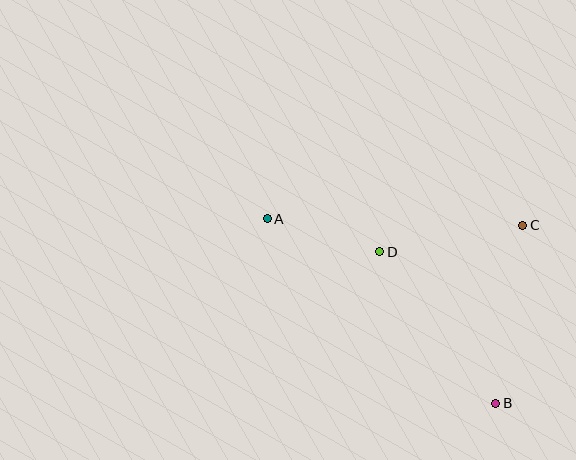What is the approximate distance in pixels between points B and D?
The distance between B and D is approximately 191 pixels.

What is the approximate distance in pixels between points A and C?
The distance between A and C is approximately 255 pixels.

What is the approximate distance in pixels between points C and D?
The distance between C and D is approximately 145 pixels.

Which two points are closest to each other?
Points A and D are closest to each other.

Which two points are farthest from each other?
Points A and B are farthest from each other.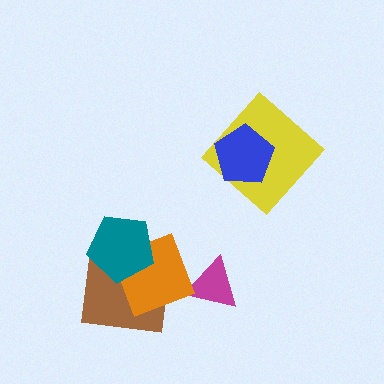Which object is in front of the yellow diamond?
The blue pentagon is in front of the yellow diamond.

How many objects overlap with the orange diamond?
3 objects overlap with the orange diamond.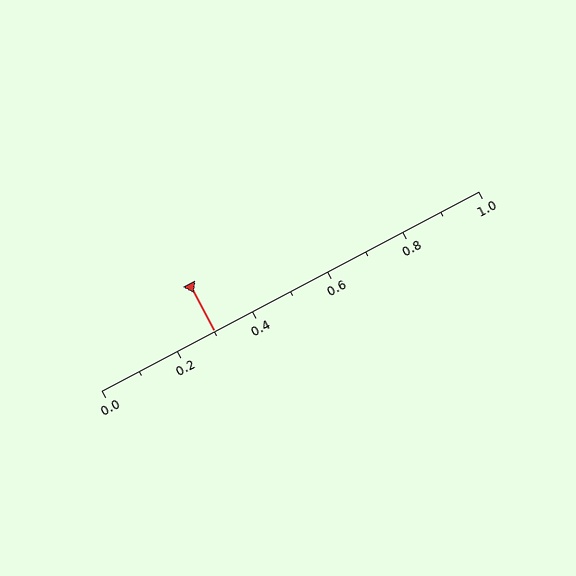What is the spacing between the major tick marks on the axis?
The major ticks are spaced 0.2 apart.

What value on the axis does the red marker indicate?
The marker indicates approximately 0.3.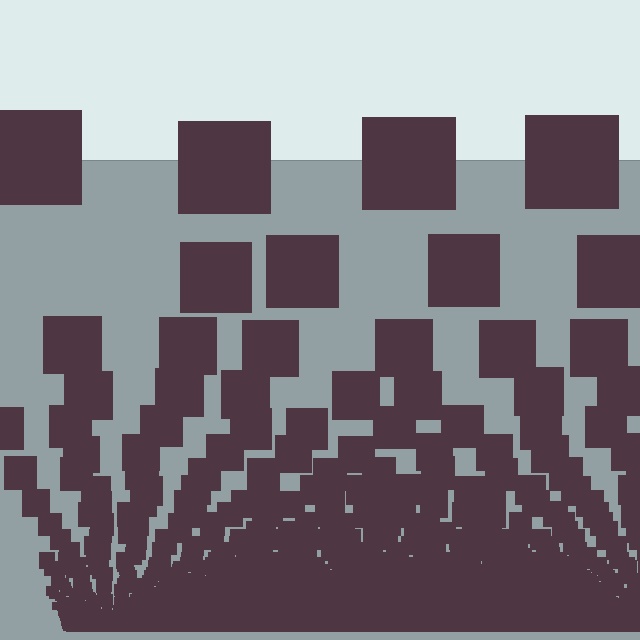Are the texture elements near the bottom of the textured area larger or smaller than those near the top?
Smaller. The gradient is inverted — elements near the bottom are smaller and denser.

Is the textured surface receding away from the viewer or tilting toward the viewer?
The surface appears to tilt toward the viewer. Texture elements get larger and sparser toward the top.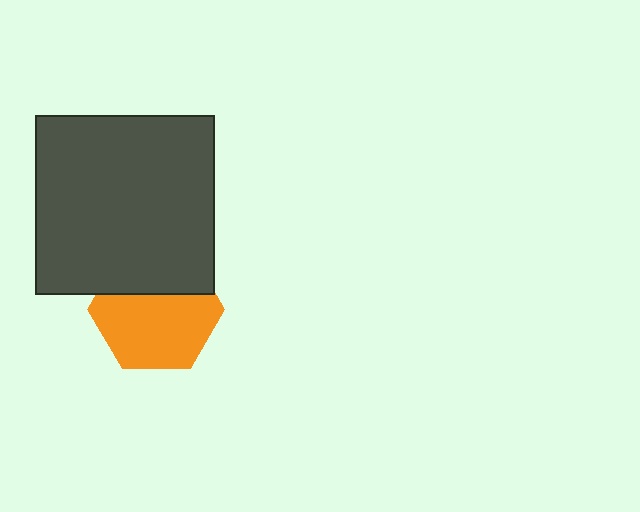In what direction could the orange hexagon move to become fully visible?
The orange hexagon could move down. That would shift it out from behind the dark gray square entirely.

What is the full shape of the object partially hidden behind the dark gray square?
The partially hidden object is an orange hexagon.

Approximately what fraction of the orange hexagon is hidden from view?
Roughly 35% of the orange hexagon is hidden behind the dark gray square.